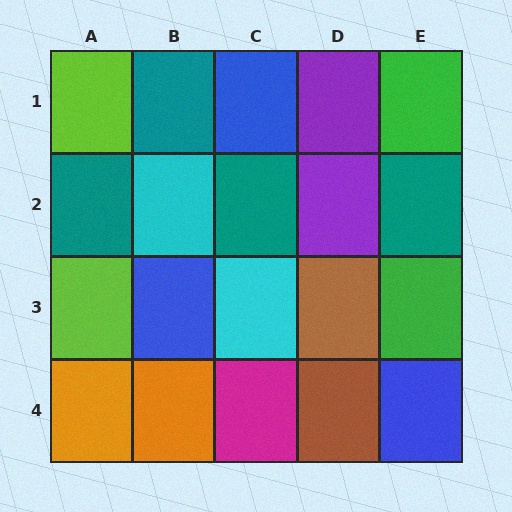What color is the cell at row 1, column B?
Teal.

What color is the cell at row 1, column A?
Lime.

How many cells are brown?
2 cells are brown.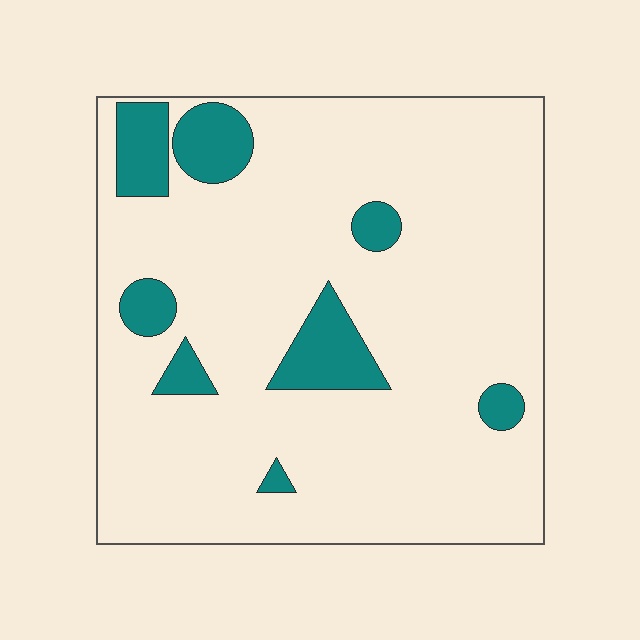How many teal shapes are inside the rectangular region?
8.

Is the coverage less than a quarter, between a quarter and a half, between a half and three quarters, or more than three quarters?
Less than a quarter.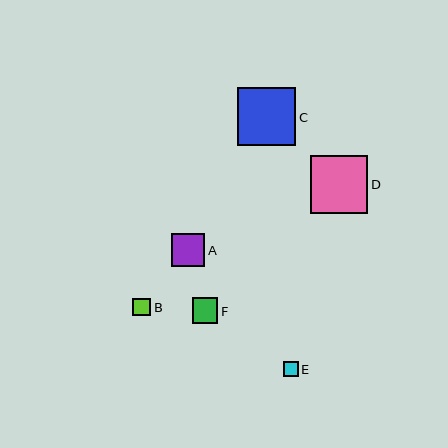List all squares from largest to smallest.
From largest to smallest: C, D, A, F, B, E.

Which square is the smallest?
Square E is the smallest with a size of approximately 15 pixels.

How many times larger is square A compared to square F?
Square A is approximately 1.3 times the size of square F.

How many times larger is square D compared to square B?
Square D is approximately 3.2 times the size of square B.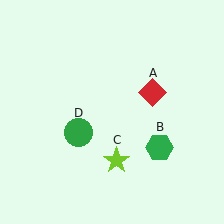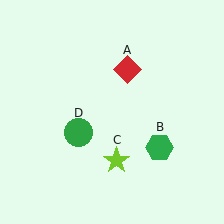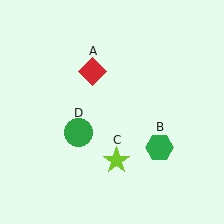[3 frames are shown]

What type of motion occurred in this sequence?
The red diamond (object A) rotated counterclockwise around the center of the scene.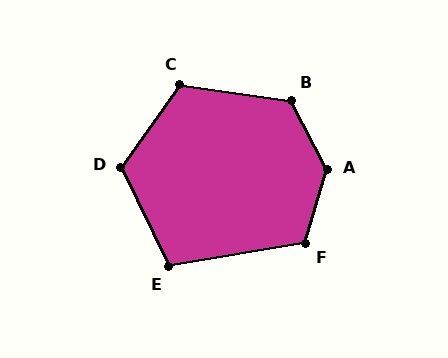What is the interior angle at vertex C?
Approximately 118 degrees (obtuse).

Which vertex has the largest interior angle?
A, at approximately 136 degrees.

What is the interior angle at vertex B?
Approximately 125 degrees (obtuse).